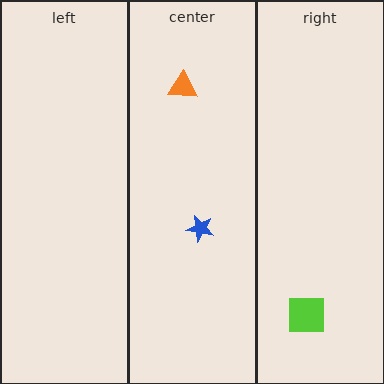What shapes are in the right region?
The lime square.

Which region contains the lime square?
The right region.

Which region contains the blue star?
The center region.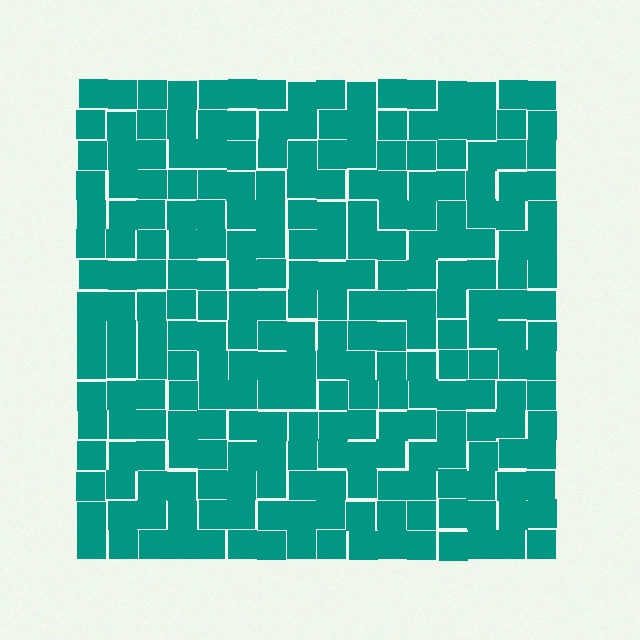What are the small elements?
The small elements are squares.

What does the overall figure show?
The overall figure shows a square.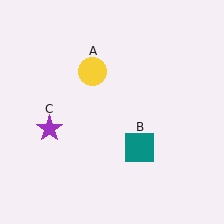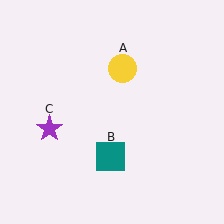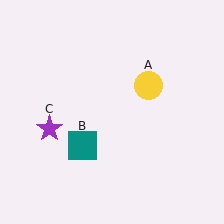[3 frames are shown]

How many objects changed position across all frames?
2 objects changed position: yellow circle (object A), teal square (object B).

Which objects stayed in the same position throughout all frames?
Purple star (object C) remained stationary.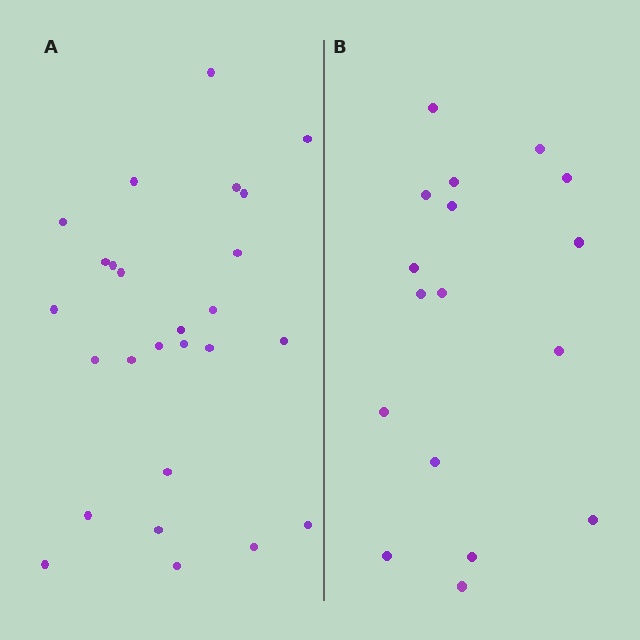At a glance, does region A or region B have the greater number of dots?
Region A (the left region) has more dots.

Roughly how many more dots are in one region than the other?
Region A has roughly 8 or so more dots than region B.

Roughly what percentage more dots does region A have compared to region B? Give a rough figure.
About 55% more.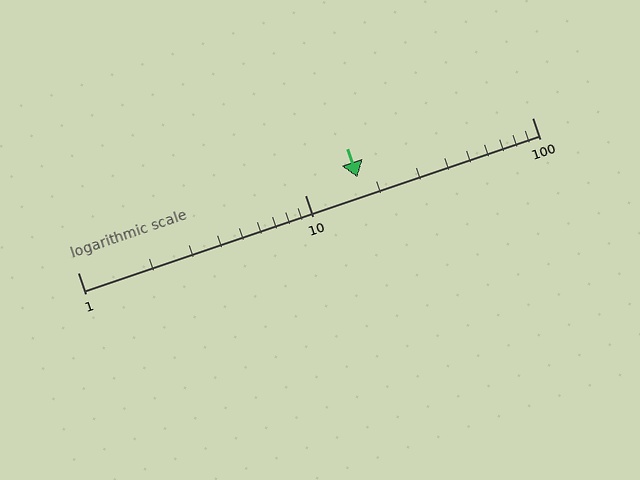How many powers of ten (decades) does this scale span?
The scale spans 2 decades, from 1 to 100.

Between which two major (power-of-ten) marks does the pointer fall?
The pointer is between 10 and 100.